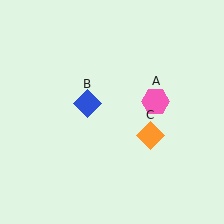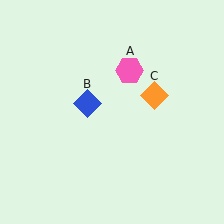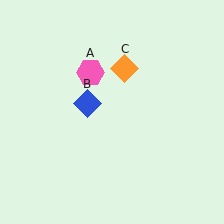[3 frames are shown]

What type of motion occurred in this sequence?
The pink hexagon (object A), orange diamond (object C) rotated counterclockwise around the center of the scene.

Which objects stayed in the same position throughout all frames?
Blue diamond (object B) remained stationary.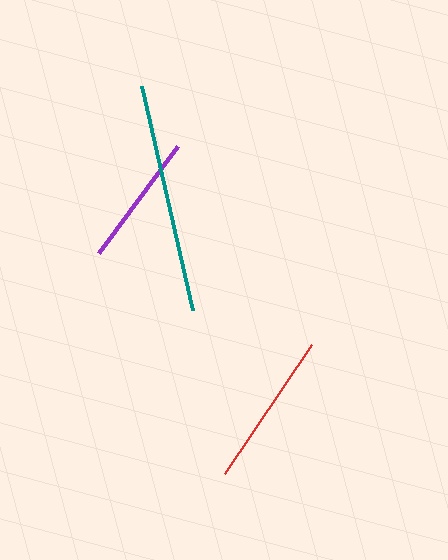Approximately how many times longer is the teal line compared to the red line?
The teal line is approximately 1.5 times the length of the red line.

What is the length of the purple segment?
The purple segment is approximately 132 pixels long.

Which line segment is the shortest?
The purple line is the shortest at approximately 132 pixels.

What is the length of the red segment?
The red segment is approximately 155 pixels long.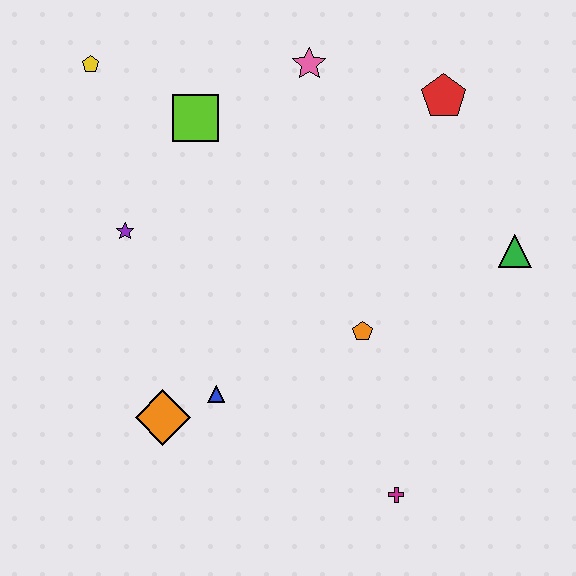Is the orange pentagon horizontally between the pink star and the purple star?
No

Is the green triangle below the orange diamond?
No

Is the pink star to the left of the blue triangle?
No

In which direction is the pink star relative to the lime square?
The pink star is to the right of the lime square.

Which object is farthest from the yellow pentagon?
The magenta cross is farthest from the yellow pentagon.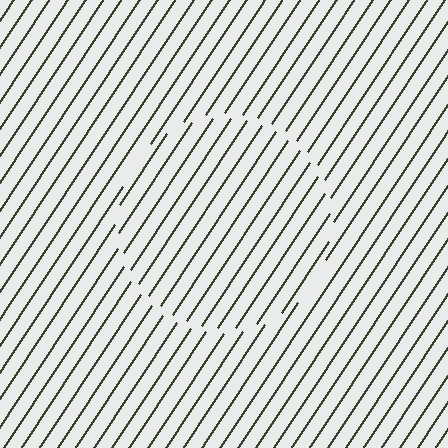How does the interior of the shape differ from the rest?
The interior of the shape contains the same grating, shifted by half a period — the contour is defined by the phase discontinuity where line-ends from the inner and outer gratings abut.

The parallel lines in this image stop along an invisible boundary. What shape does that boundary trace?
An illusory circle. The interior of the shape contains the same grating, shifted by half a period — the contour is defined by the phase discontinuity where line-ends from the inner and outer gratings abut.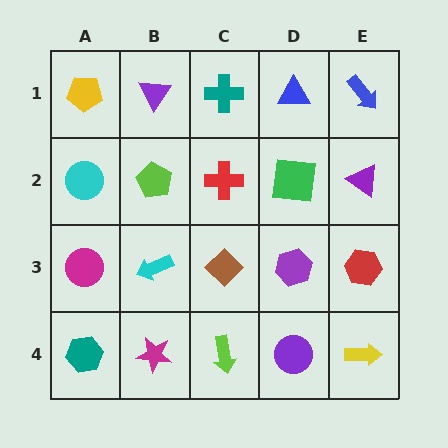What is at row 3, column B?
A cyan arrow.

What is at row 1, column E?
A blue arrow.